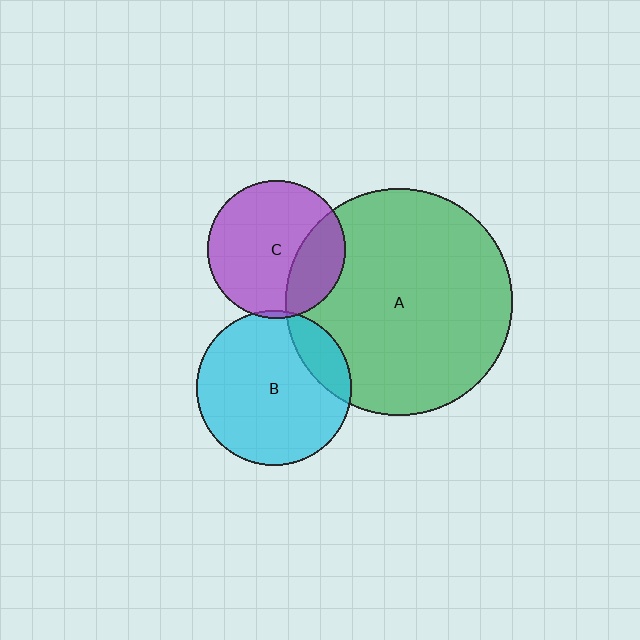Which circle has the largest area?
Circle A (green).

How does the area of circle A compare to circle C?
Approximately 2.7 times.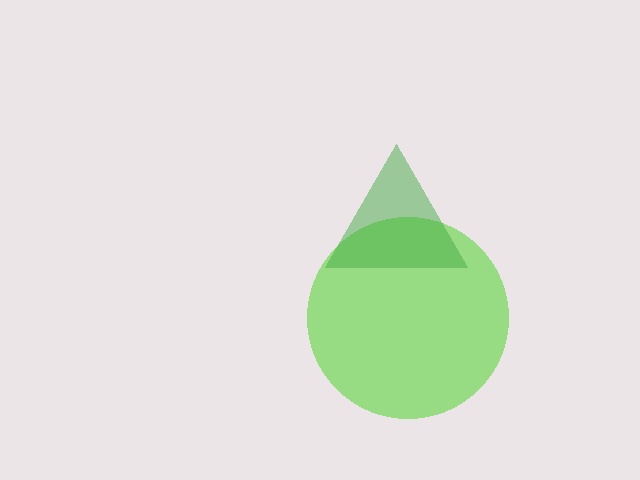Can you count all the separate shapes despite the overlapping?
Yes, there are 2 separate shapes.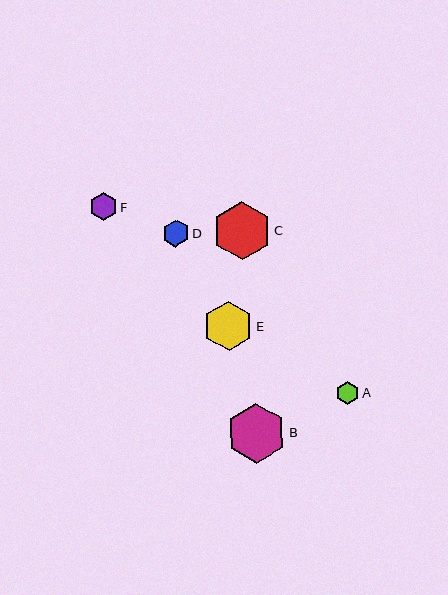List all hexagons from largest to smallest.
From largest to smallest: B, C, E, F, D, A.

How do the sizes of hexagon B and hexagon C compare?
Hexagon B and hexagon C are approximately the same size.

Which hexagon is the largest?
Hexagon B is the largest with a size of approximately 60 pixels.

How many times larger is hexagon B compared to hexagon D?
Hexagon B is approximately 2.2 times the size of hexagon D.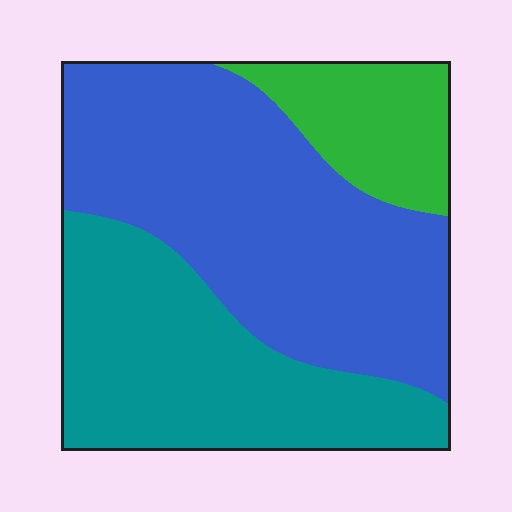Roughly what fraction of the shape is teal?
Teal covers roughly 35% of the shape.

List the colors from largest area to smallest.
From largest to smallest: blue, teal, green.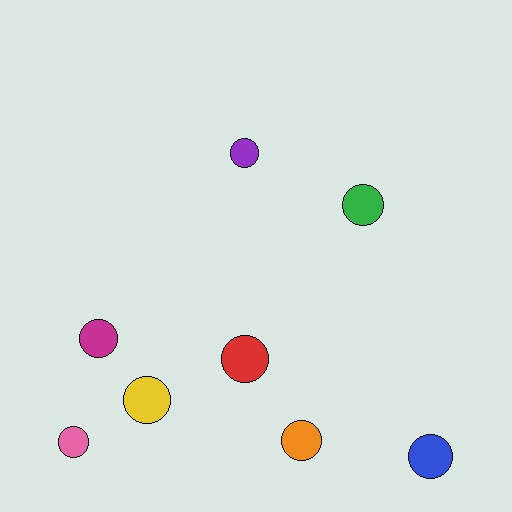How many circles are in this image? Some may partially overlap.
There are 8 circles.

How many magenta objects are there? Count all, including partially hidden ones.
There is 1 magenta object.